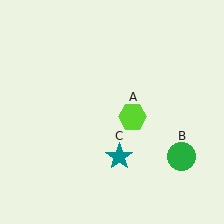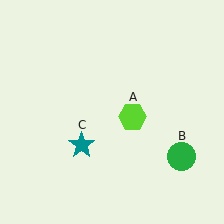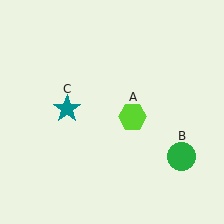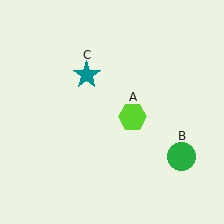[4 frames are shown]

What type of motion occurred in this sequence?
The teal star (object C) rotated clockwise around the center of the scene.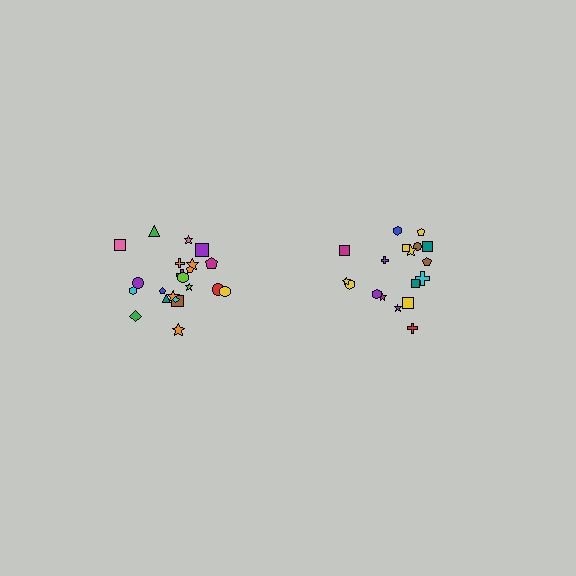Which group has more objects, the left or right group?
The left group.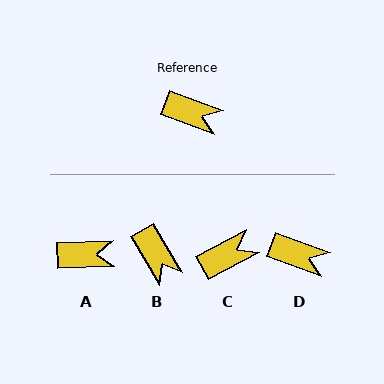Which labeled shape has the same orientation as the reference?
D.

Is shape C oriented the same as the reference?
No, it is off by about 48 degrees.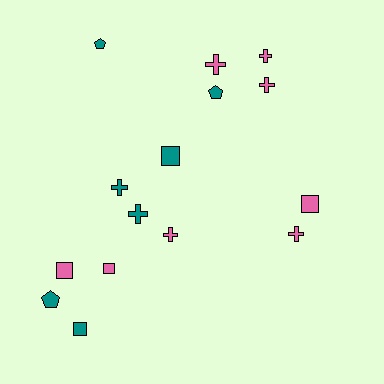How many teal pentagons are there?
There are 3 teal pentagons.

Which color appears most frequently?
Pink, with 8 objects.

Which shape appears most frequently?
Cross, with 7 objects.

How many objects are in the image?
There are 15 objects.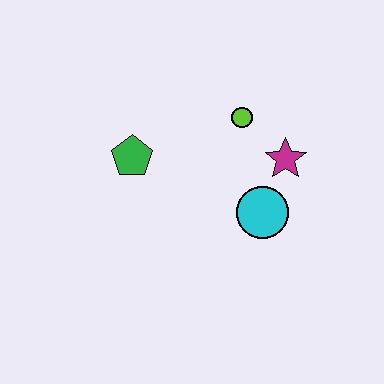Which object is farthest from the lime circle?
The green pentagon is farthest from the lime circle.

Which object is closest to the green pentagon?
The lime circle is closest to the green pentagon.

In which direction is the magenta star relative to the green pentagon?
The magenta star is to the right of the green pentagon.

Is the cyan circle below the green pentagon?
Yes